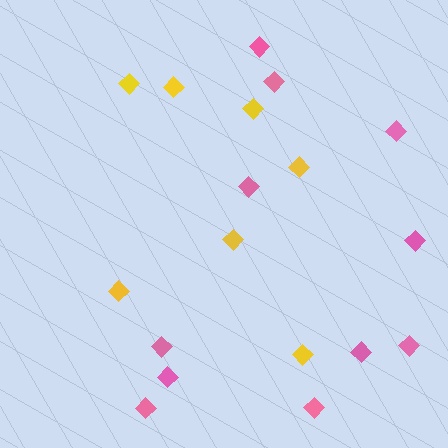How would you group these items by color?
There are 2 groups: one group of yellow diamonds (7) and one group of pink diamonds (11).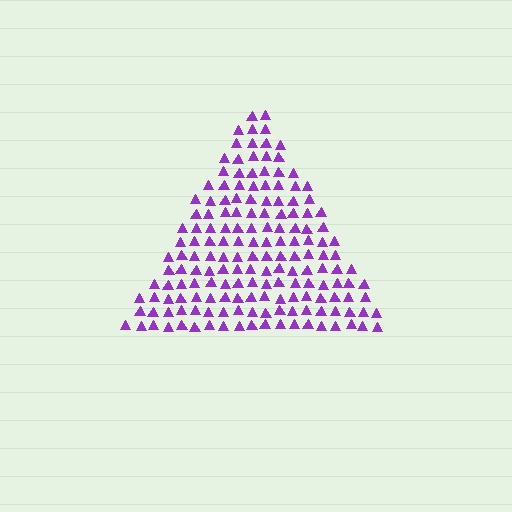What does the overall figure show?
The overall figure shows a triangle.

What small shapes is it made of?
It is made of small triangles.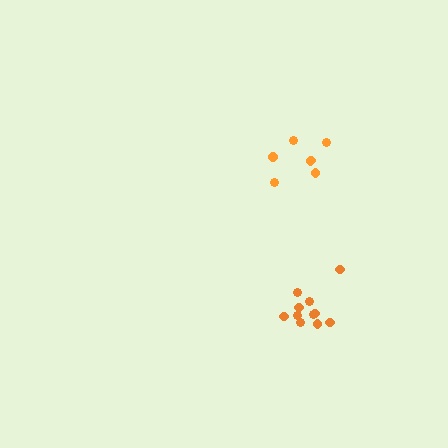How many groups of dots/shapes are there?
There are 2 groups.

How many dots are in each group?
Group 1: 7 dots, Group 2: 11 dots (18 total).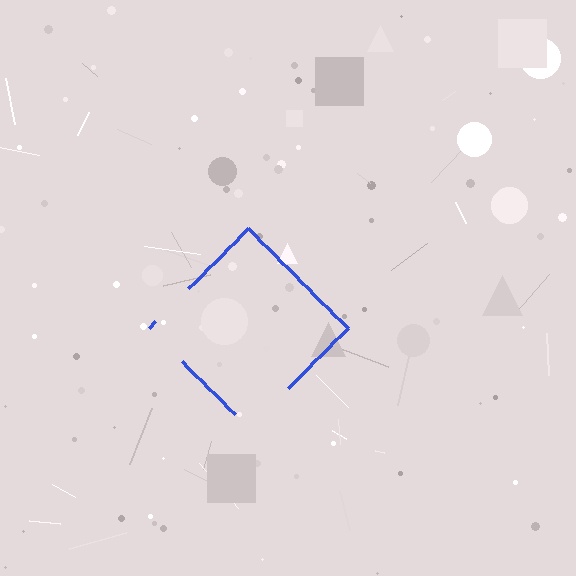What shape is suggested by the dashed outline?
The dashed outline suggests a diamond.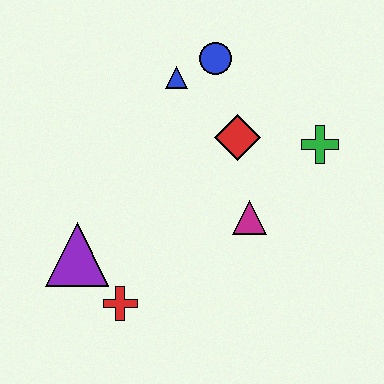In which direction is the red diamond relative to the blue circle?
The red diamond is below the blue circle.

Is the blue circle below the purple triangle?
No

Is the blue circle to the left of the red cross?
No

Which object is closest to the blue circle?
The blue triangle is closest to the blue circle.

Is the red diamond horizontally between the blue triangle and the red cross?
No